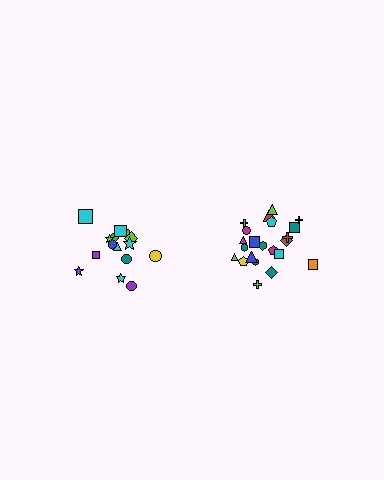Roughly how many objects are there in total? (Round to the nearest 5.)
Roughly 35 objects in total.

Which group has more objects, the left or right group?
The right group.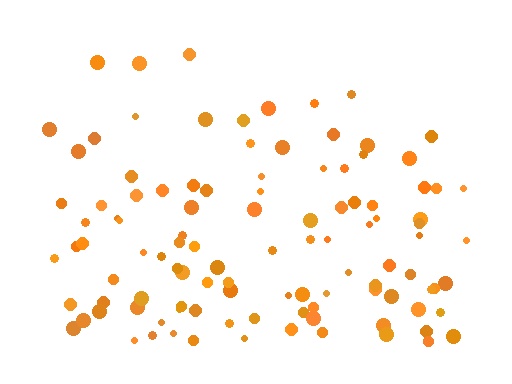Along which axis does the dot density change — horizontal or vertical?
Vertical.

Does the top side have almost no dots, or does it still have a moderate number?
Still a moderate number, just noticeably fewer than the bottom.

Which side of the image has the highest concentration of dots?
The bottom.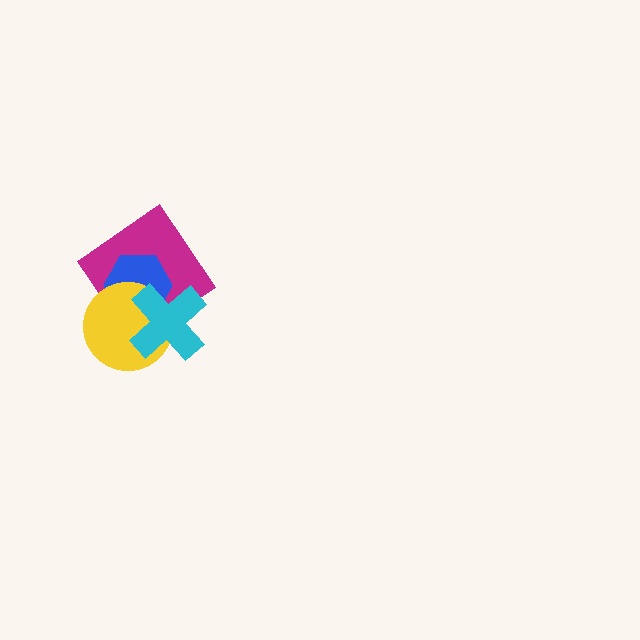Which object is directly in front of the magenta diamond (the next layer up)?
The blue hexagon is directly in front of the magenta diamond.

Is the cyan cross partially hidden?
No, no other shape covers it.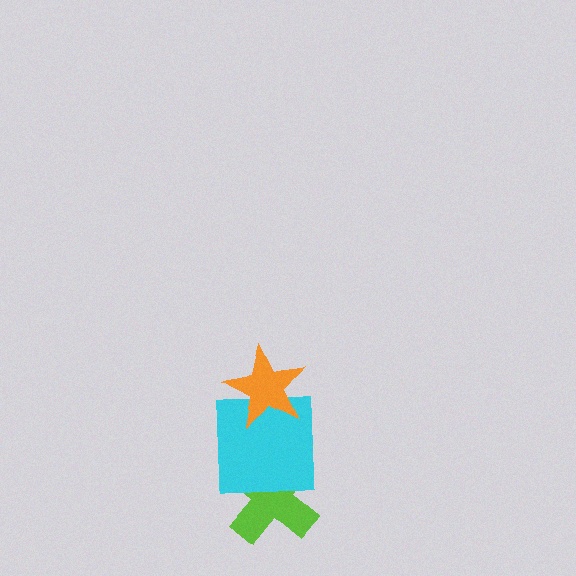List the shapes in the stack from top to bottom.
From top to bottom: the orange star, the cyan square, the lime cross.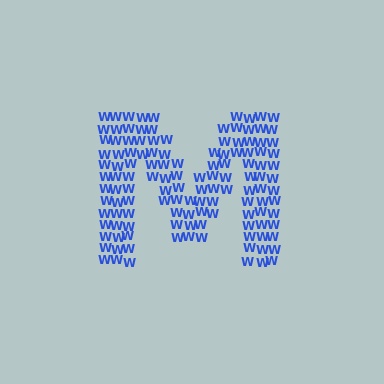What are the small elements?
The small elements are letter W's.